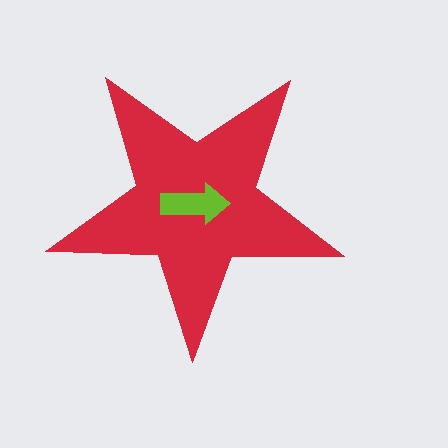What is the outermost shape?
The red star.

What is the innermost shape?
The lime arrow.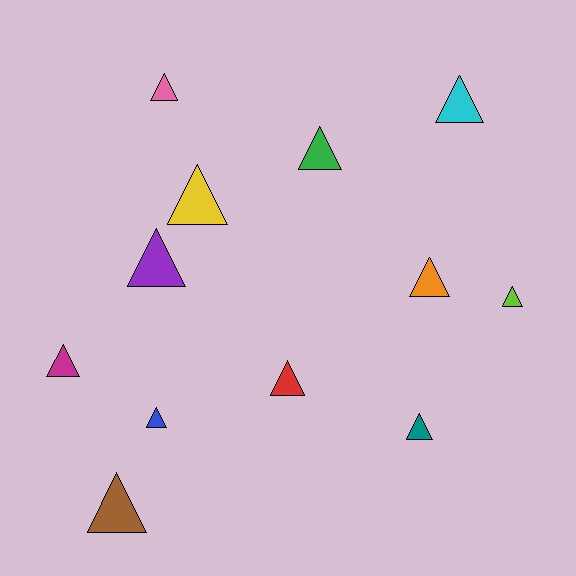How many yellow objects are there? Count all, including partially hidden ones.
There is 1 yellow object.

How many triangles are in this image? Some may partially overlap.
There are 12 triangles.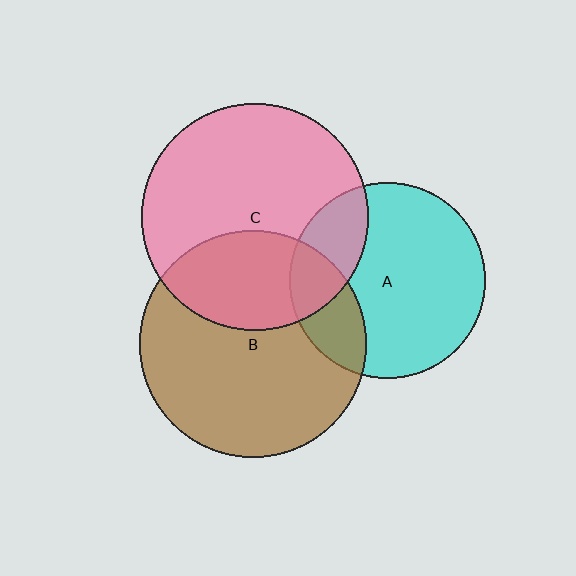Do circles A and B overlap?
Yes.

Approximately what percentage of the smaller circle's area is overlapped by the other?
Approximately 20%.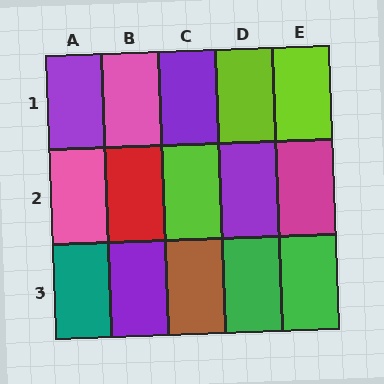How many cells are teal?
1 cell is teal.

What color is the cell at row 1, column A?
Purple.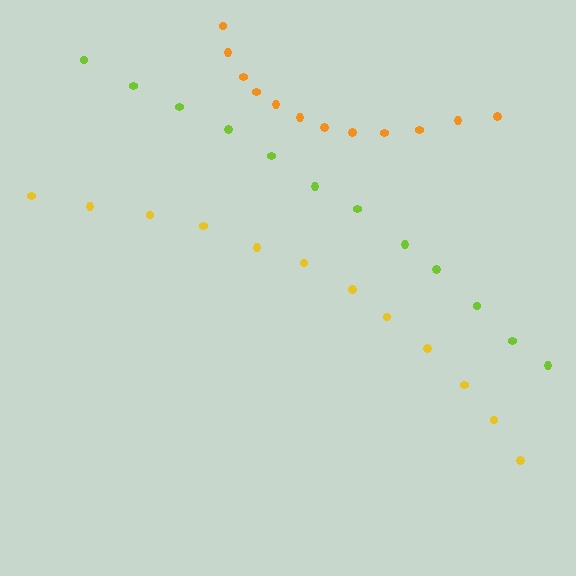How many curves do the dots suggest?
There are 3 distinct paths.